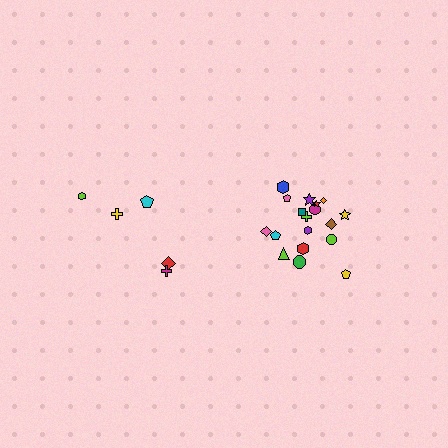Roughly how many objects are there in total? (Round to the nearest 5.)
Roughly 25 objects in total.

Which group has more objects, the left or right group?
The right group.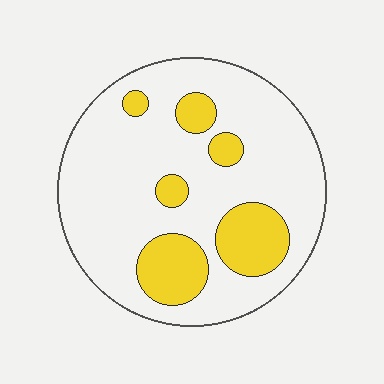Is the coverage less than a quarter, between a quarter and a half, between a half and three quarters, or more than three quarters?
Less than a quarter.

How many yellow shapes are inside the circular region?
6.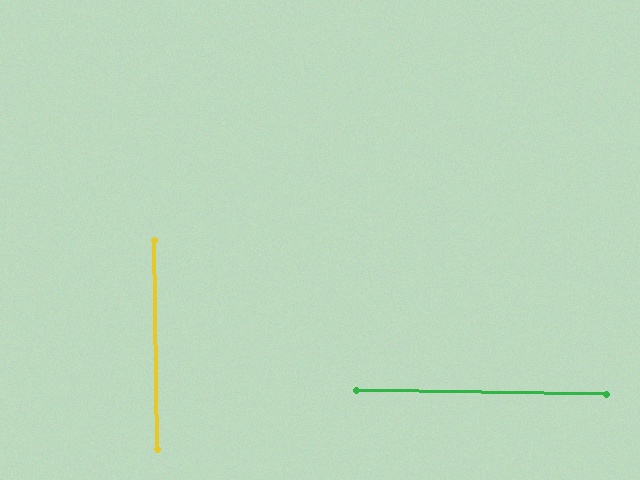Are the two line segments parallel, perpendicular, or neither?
Perpendicular — they meet at approximately 88°.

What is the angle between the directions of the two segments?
Approximately 88 degrees.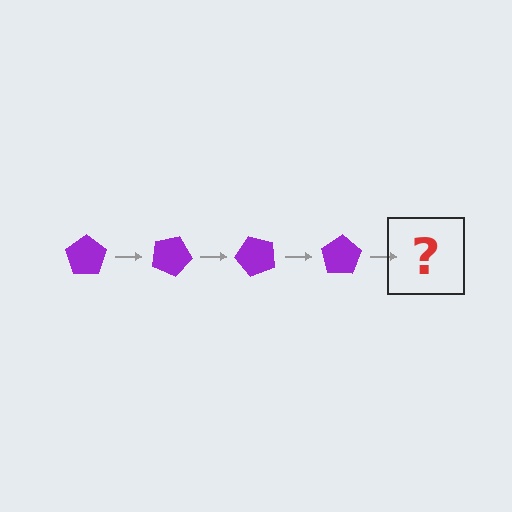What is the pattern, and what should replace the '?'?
The pattern is that the pentagon rotates 25 degrees each step. The '?' should be a purple pentagon rotated 100 degrees.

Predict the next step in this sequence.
The next step is a purple pentagon rotated 100 degrees.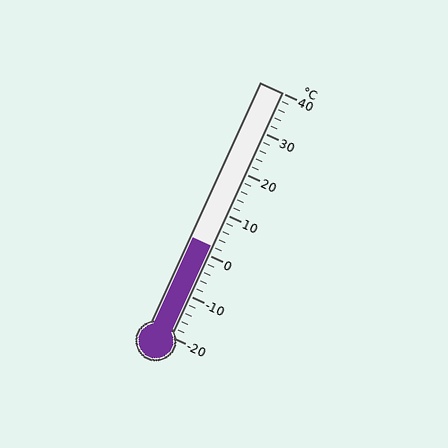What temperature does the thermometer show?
The thermometer shows approximately 2°C.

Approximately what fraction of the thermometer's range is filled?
The thermometer is filled to approximately 35% of its range.